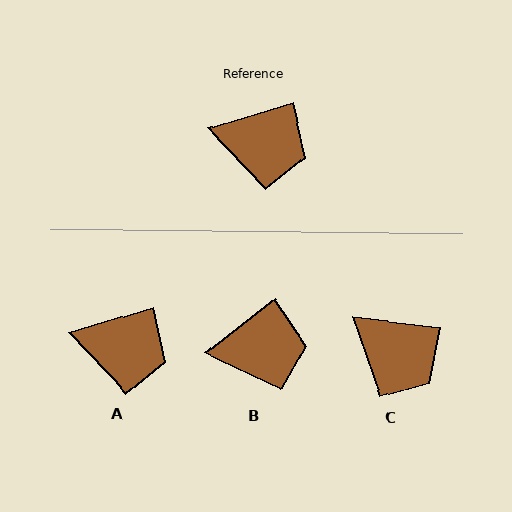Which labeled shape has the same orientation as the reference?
A.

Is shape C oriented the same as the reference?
No, it is off by about 24 degrees.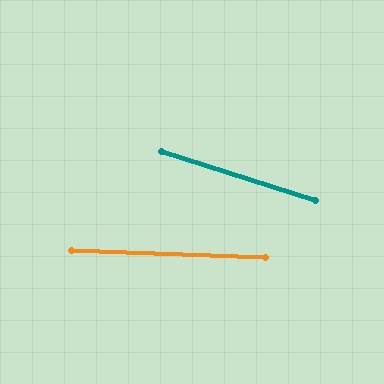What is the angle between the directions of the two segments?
Approximately 16 degrees.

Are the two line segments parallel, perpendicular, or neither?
Neither parallel nor perpendicular — they differ by about 16°.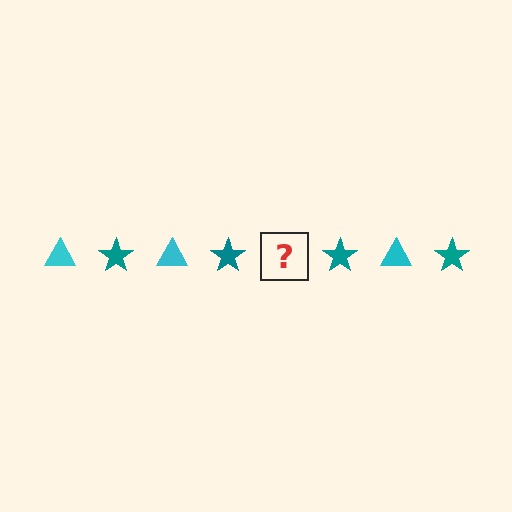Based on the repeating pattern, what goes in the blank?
The blank should be a cyan triangle.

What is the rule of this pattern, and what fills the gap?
The rule is that the pattern alternates between cyan triangle and teal star. The gap should be filled with a cyan triangle.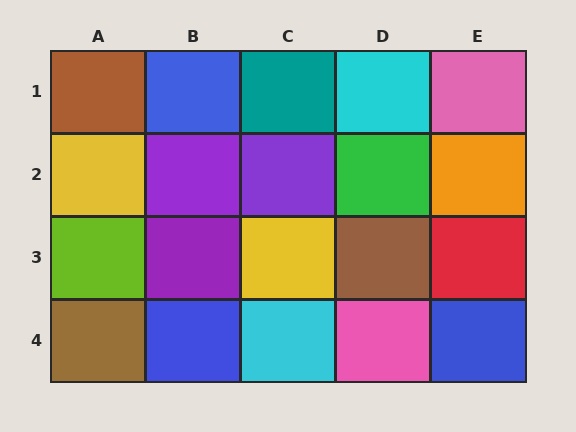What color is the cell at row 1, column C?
Teal.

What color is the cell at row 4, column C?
Cyan.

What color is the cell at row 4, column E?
Blue.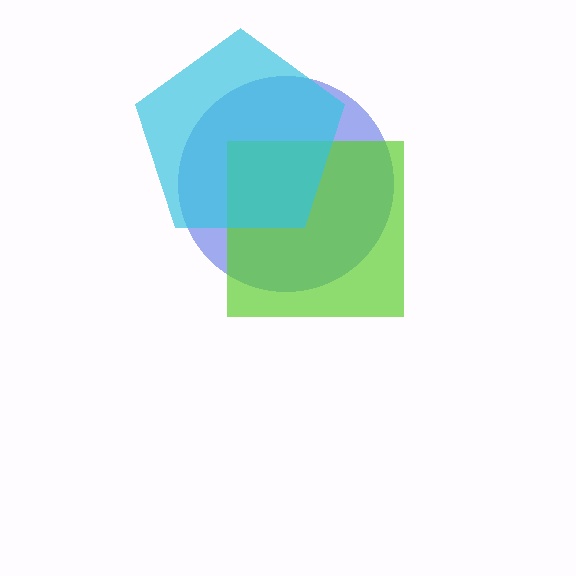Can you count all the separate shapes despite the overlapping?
Yes, there are 3 separate shapes.